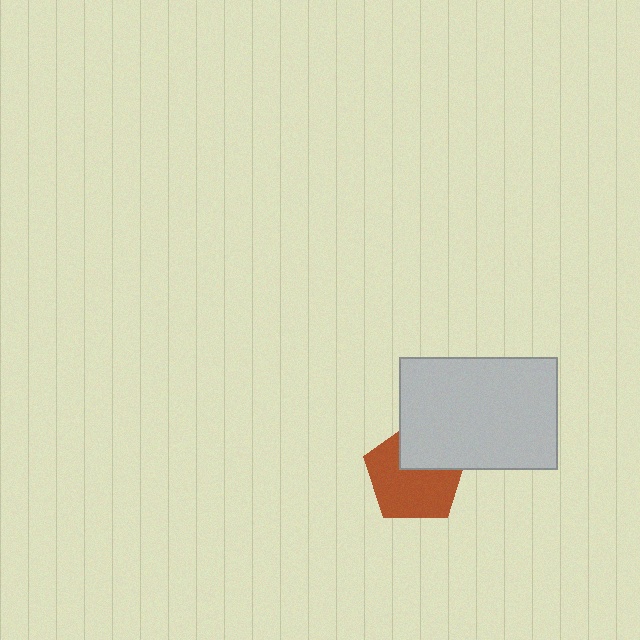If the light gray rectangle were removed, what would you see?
You would see the complete brown pentagon.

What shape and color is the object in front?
The object in front is a light gray rectangle.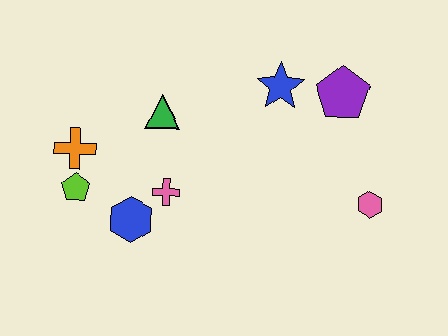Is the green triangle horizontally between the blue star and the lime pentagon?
Yes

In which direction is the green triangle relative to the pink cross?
The green triangle is above the pink cross.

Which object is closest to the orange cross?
The lime pentagon is closest to the orange cross.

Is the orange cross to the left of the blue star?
Yes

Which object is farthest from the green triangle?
The pink hexagon is farthest from the green triangle.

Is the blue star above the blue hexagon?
Yes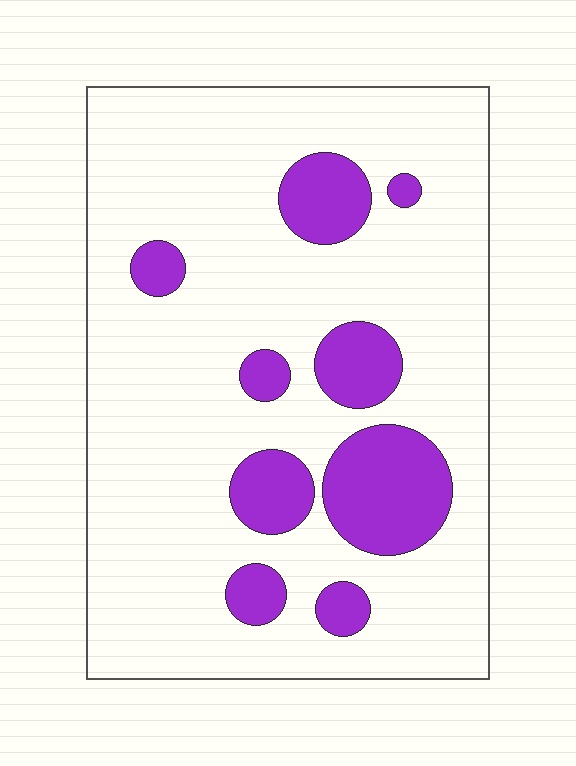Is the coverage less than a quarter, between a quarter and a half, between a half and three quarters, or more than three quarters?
Less than a quarter.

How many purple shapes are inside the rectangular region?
9.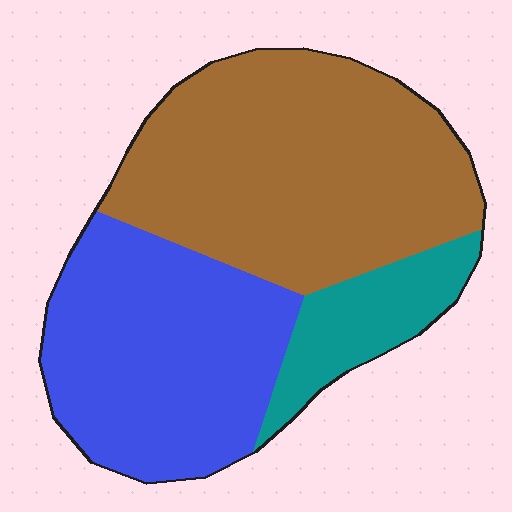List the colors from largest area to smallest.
From largest to smallest: brown, blue, teal.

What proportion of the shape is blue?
Blue takes up about three eighths (3/8) of the shape.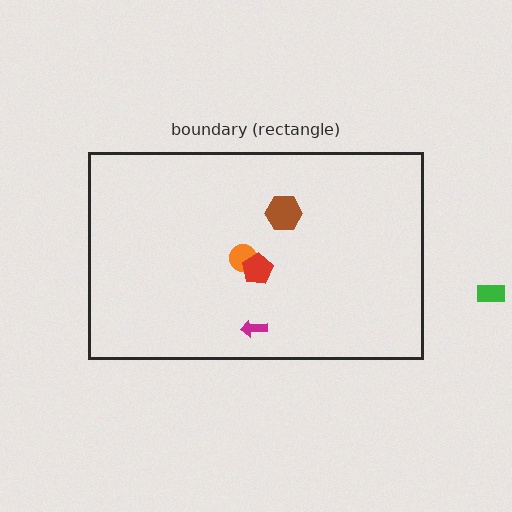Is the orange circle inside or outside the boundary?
Inside.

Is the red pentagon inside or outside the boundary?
Inside.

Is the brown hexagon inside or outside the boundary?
Inside.